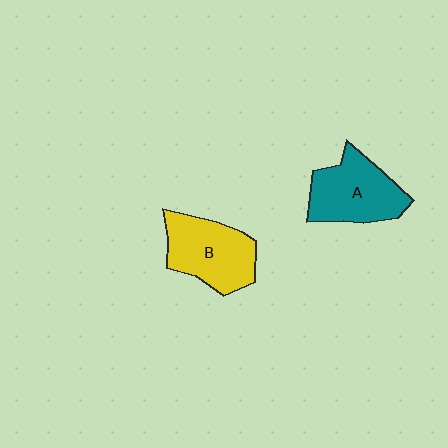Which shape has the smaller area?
Shape A (teal).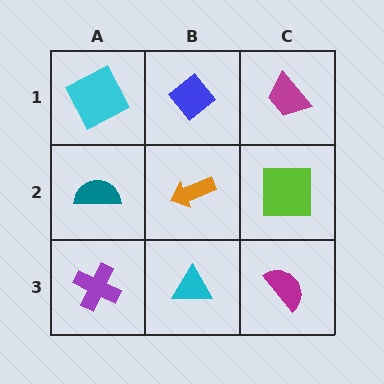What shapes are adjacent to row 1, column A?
A teal semicircle (row 2, column A), a blue diamond (row 1, column B).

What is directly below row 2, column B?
A cyan triangle.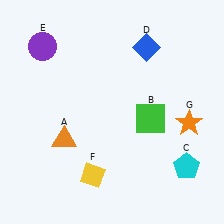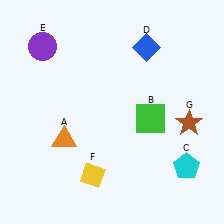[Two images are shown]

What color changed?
The star (G) changed from orange in Image 1 to brown in Image 2.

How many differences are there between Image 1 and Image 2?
There is 1 difference between the two images.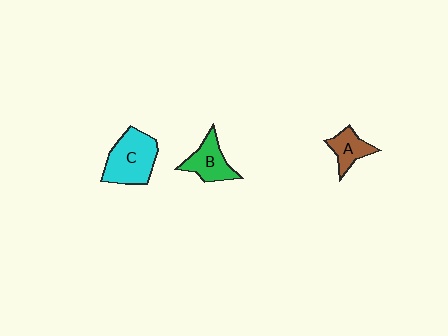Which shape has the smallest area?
Shape A (brown).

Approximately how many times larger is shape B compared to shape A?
Approximately 1.3 times.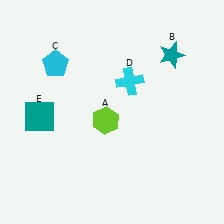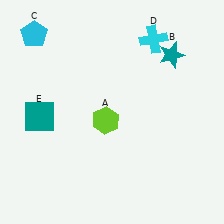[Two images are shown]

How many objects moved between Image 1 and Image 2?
2 objects moved between the two images.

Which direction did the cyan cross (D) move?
The cyan cross (D) moved up.